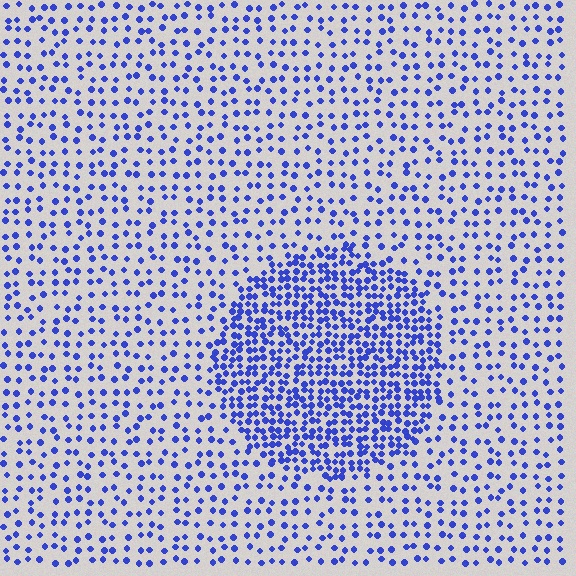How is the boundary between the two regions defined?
The boundary is defined by a change in element density (approximately 2.3x ratio). All elements are the same color, size, and shape.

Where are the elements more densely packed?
The elements are more densely packed inside the circle boundary.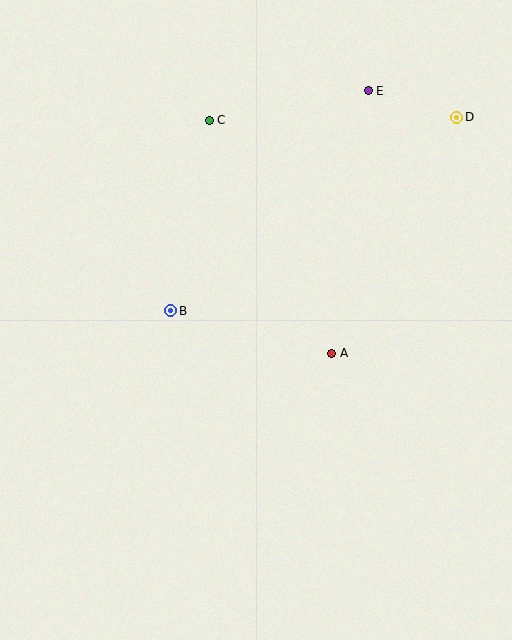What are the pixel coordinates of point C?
Point C is at (209, 120).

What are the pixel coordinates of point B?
Point B is at (171, 311).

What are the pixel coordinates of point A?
Point A is at (332, 353).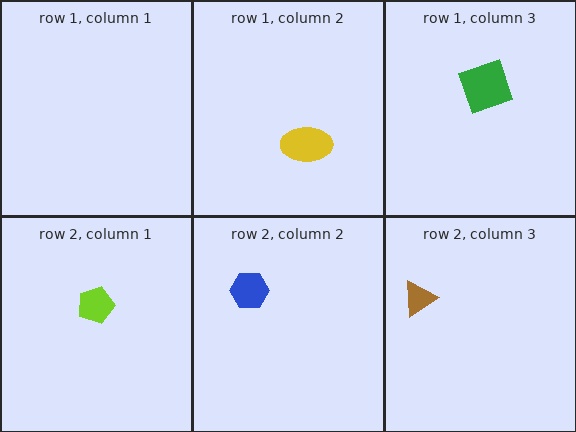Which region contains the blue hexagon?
The row 2, column 2 region.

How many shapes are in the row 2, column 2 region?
1.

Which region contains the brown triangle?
The row 2, column 3 region.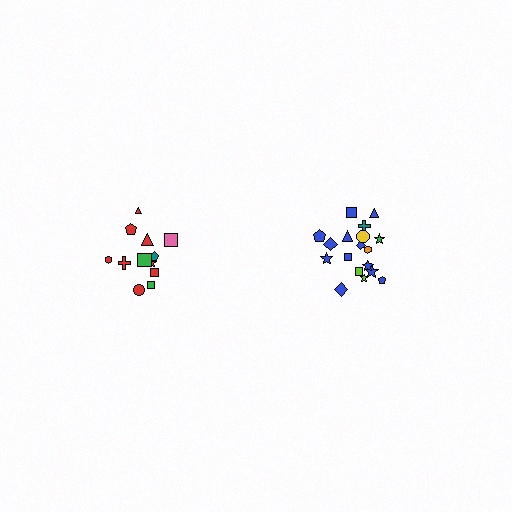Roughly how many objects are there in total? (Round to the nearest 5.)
Roughly 30 objects in total.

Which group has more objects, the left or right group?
The right group.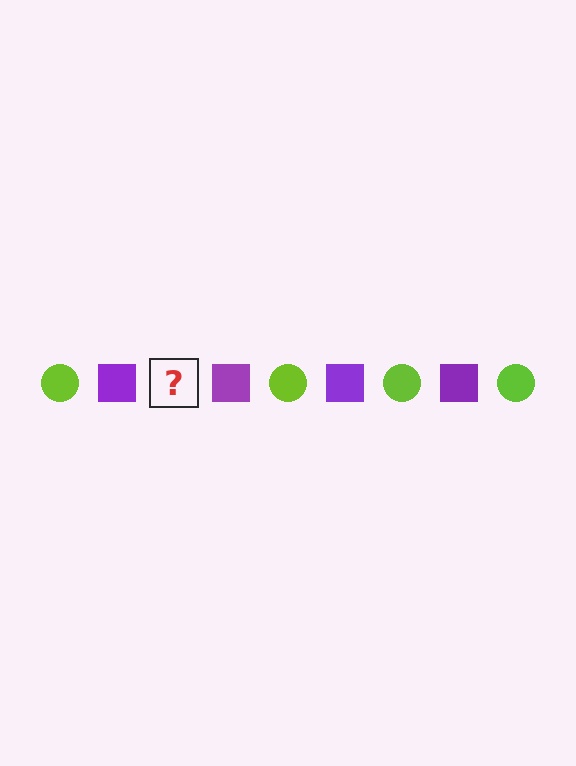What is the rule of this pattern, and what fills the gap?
The rule is that the pattern alternates between lime circle and purple square. The gap should be filled with a lime circle.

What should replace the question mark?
The question mark should be replaced with a lime circle.